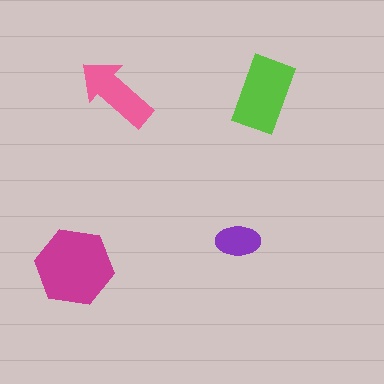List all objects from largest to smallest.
The magenta hexagon, the lime rectangle, the pink arrow, the purple ellipse.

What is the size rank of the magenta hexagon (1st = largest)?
1st.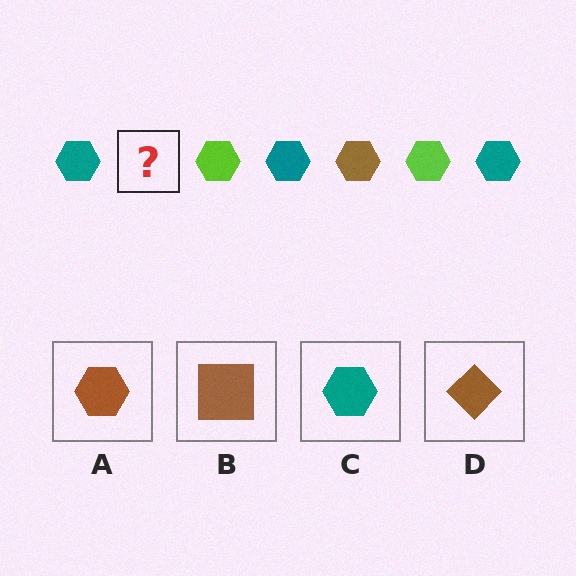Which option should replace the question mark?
Option A.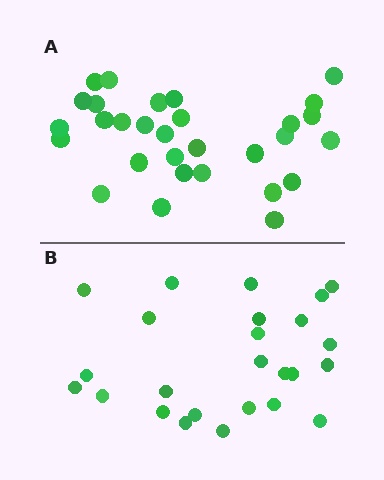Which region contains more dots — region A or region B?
Region A (the top region) has more dots.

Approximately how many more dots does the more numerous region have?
Region A has about 5 more dots than region B.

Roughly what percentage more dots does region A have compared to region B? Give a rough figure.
About 20% more.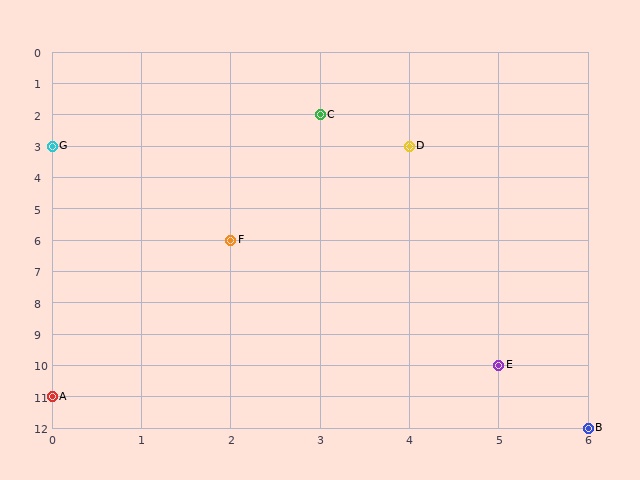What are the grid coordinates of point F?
Point F is at grid coordinates (2, 6).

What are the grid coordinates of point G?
Point G is at grid coordinates (0, 3).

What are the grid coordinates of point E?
Point E is at grid coordinates (5, 10).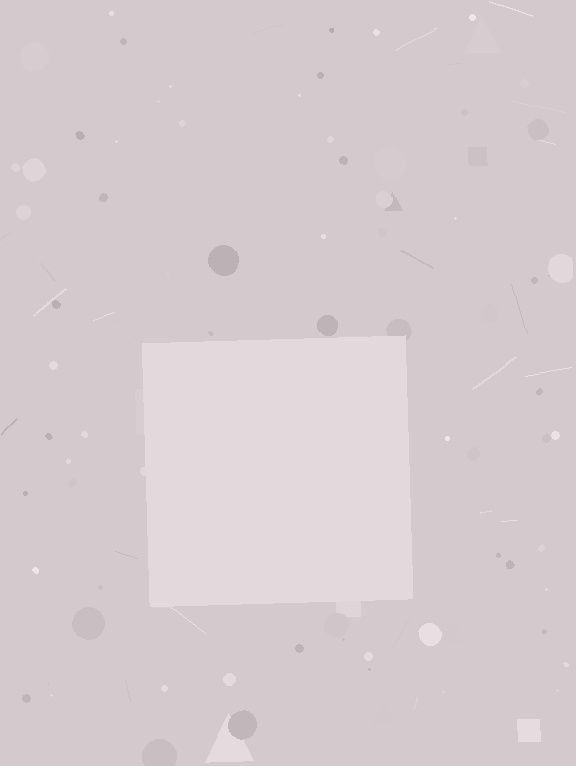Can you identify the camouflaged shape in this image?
The camouflaged shape is a square.